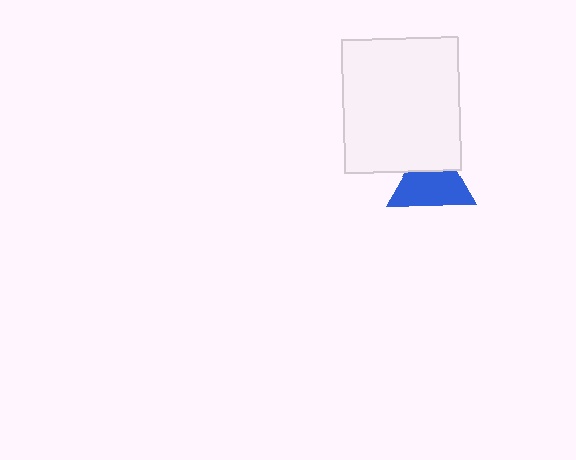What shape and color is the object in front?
The object in front is a white rectangle.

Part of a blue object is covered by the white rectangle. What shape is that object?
It is a triangle.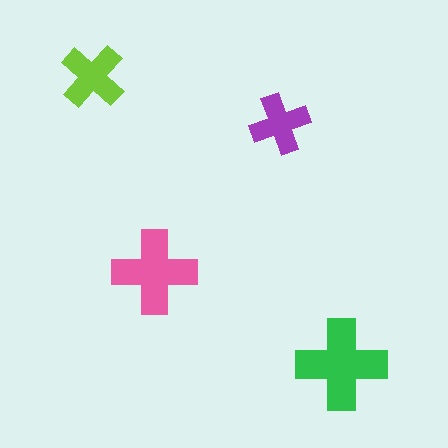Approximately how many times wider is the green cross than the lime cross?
About 1.5 times wider.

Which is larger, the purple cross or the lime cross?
The lime one.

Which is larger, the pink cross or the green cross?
The green one.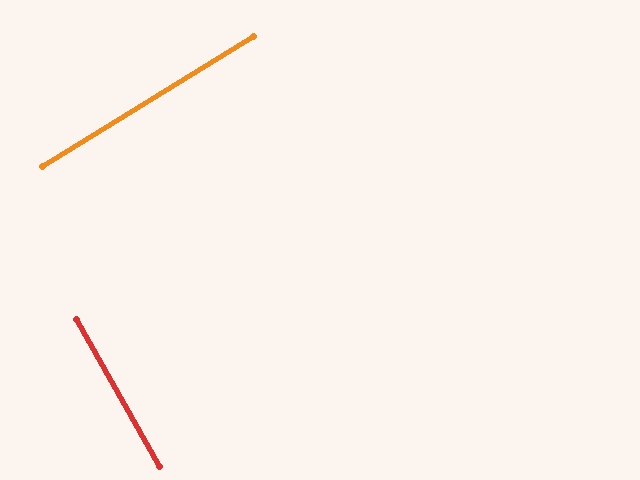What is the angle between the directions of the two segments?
Approximately 88 degrees.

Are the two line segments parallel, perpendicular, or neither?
Perpendicular — they meet at approximately 88°.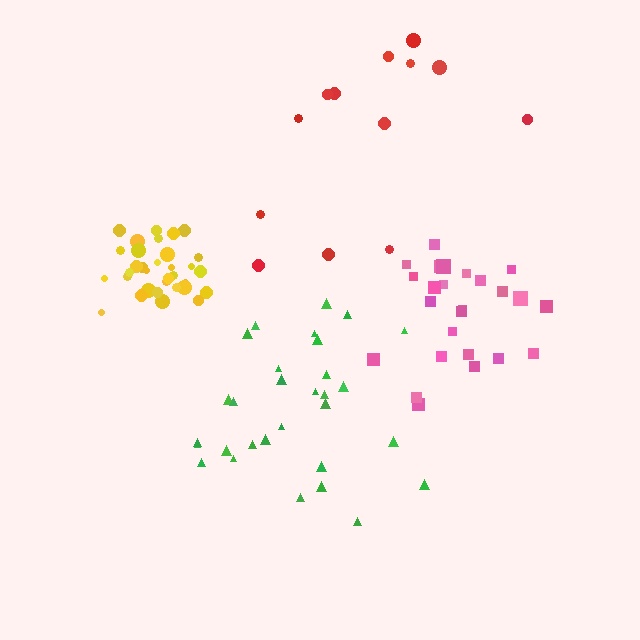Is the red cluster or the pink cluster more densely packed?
Pink.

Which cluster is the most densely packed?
Yellow.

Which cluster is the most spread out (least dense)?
Red.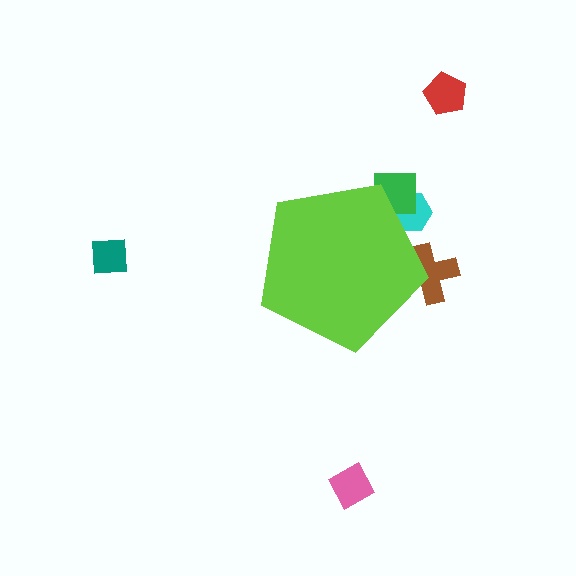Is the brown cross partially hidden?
Yes, the brown cross is partially hidden behind the lime pentagon.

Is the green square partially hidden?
Yes, the green square is partially hidden behind the lime pentagon.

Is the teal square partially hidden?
No, the teal square is fully visible.